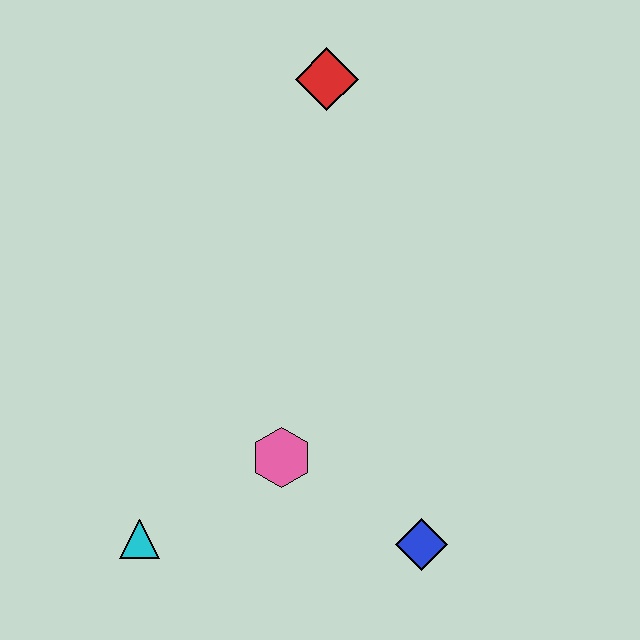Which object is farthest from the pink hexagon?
The red diamond is farthest from the pink hexagon.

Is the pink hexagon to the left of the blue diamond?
Yes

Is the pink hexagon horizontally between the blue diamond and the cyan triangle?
Yes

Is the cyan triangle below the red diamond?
Yes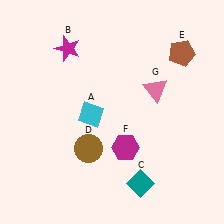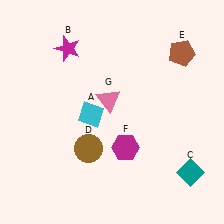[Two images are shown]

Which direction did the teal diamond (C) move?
The teal diamond (C) moved right.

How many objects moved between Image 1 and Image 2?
2 objects moved between the two images.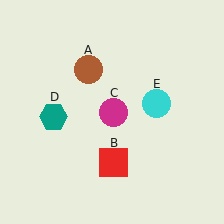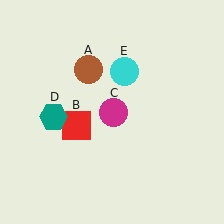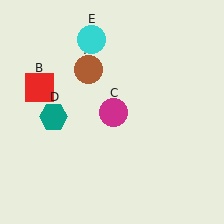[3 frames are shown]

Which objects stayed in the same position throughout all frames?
Brown circle (object A) and magenta circle (object C) and teal hexagon (object D) remained stationary.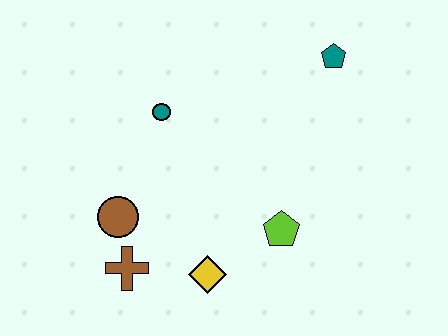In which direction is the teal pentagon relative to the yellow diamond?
The teal pentagon is above the yellow diamond.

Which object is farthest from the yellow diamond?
The teal pentagon is farthest from the yellow diamond.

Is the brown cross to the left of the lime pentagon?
Yes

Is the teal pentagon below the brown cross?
No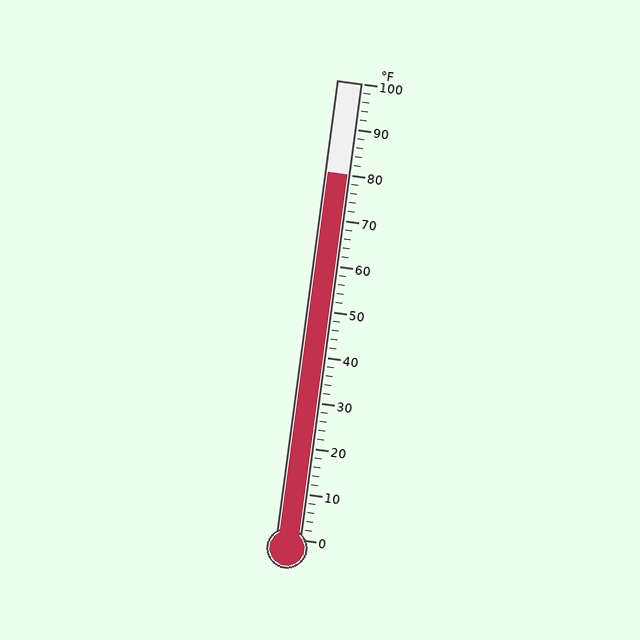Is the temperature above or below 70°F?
The temperature is above 70°F.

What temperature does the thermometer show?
The thermometer shows approximately 80°F.